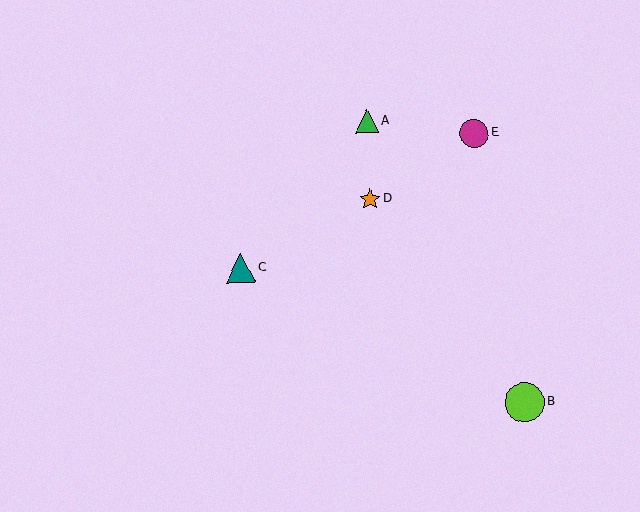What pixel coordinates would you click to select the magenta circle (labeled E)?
Click at (474, 133) to select the magenta circle E.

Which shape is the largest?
The lime circle (labeled B) is the largest.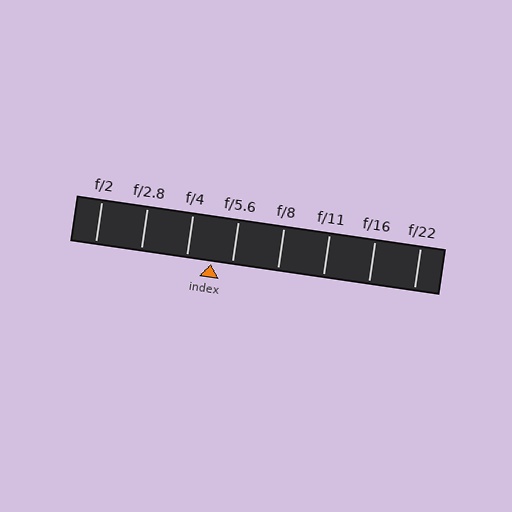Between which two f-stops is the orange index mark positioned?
The index mark is between f/4 and f/5.6.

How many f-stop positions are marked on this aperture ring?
There are 8 f-stop positions marked.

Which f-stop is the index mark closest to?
The index mark is closest to f/5.6.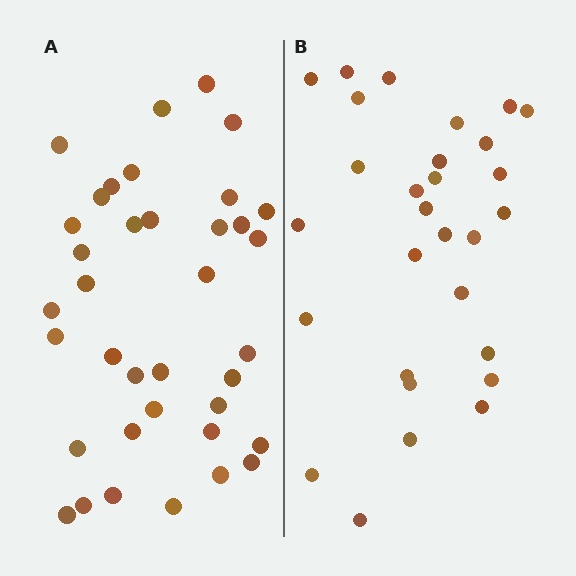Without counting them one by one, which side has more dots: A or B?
Region A (the left region) has more dots.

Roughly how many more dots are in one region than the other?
Region A has roughly 8 or so more dots than region B.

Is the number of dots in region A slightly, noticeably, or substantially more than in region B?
Region A has noticeably more, but not dramatically so. The ratio is roughly 1.3 to 1.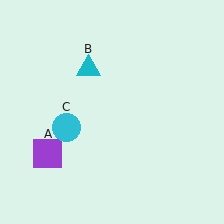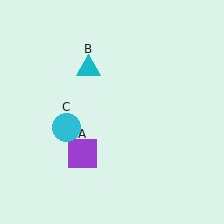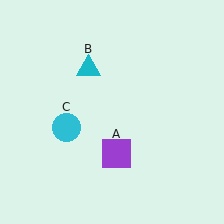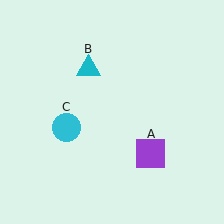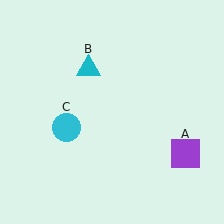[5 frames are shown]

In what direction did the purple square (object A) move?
The purple square (object A) moved right.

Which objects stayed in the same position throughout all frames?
Cyan triangle (object B) and cyan circle (object C) remained stationary.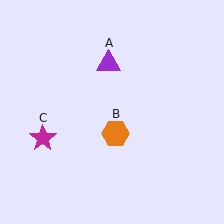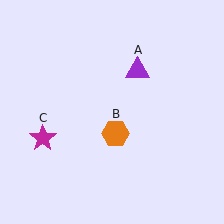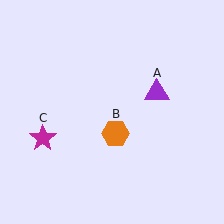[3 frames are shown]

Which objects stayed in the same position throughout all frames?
Orange hexagon (object B) and magenta star (object C) remained stationary.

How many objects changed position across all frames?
1 object changed position: purple triangle (object A).